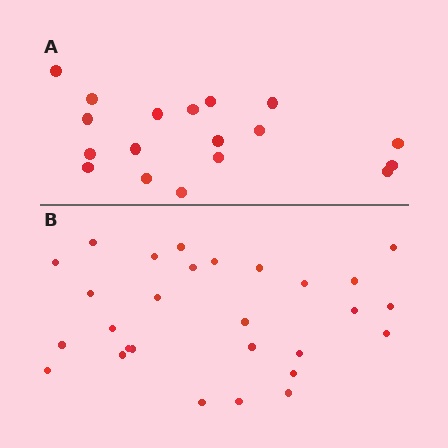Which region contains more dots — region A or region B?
Region B (the bottom region) has more dots.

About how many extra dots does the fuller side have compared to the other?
Region B has roughly 10 or so more dots than region A.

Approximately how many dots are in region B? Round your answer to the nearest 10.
About 30 dots. (The exact count is 28, which rounds to 30.)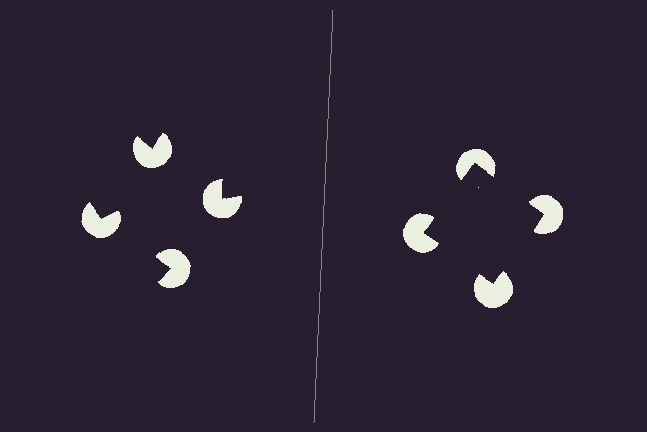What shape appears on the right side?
An illusory square.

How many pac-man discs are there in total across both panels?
8 — 4 on each side.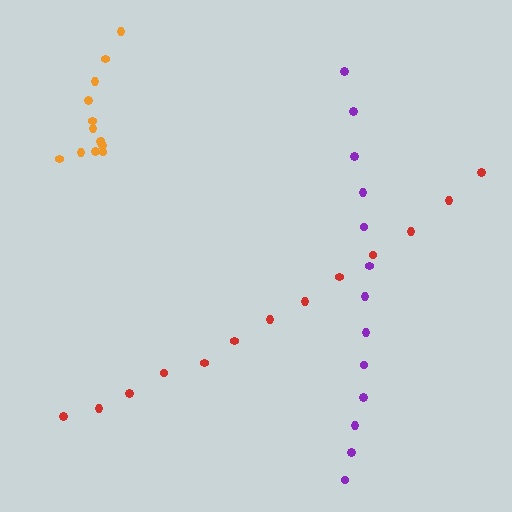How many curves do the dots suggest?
There are 3 distinct paths.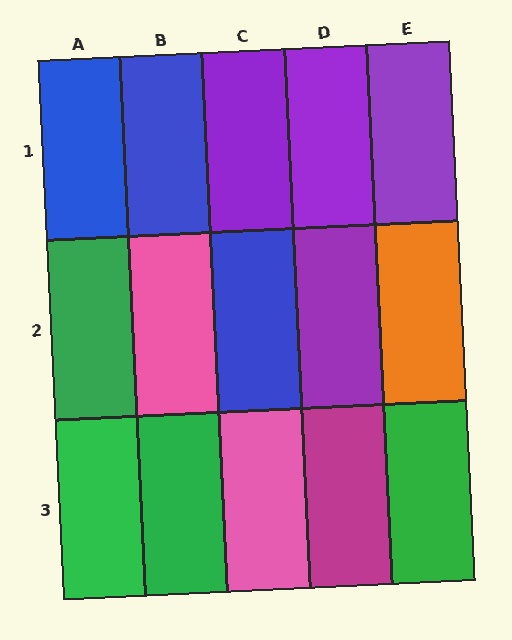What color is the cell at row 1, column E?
Purple.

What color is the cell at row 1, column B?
Blue.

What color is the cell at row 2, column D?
Purple.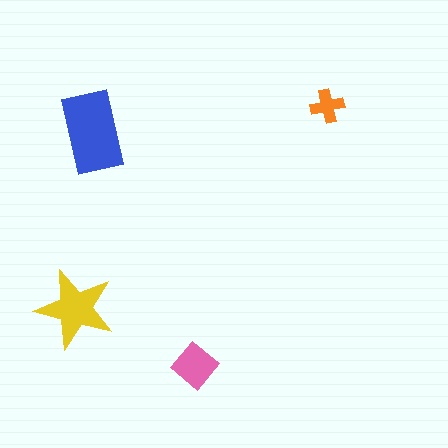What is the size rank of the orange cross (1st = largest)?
4th.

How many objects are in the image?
There are 4 objects in the image.